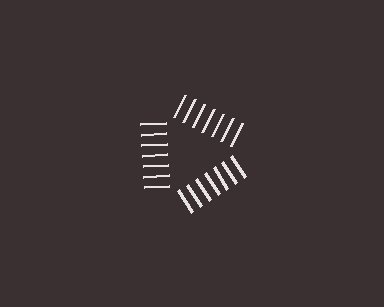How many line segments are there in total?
21 — 7 along each of the 3 edges.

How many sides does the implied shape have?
3 sides — the line-ends trace a triangle.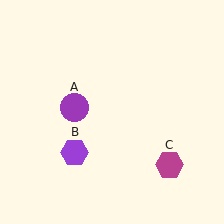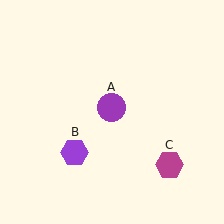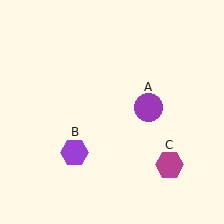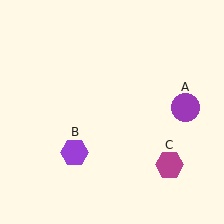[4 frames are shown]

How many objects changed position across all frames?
1 object changed position: purple circle (object A).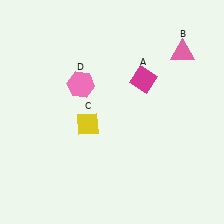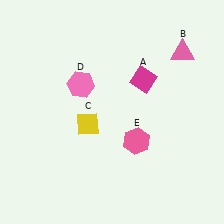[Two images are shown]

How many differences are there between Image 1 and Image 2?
There is 1 difference between the two images.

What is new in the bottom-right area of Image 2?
A pink hexagon (E) was added in the bottom-right area of Image 2.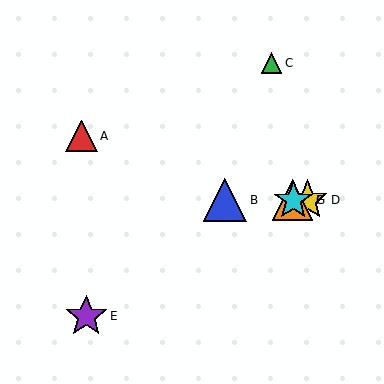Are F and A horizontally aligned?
No, F is at y≈200 and A is at y≈136.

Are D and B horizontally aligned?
Yes, both are at y≈200.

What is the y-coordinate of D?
Object D is at y≈200.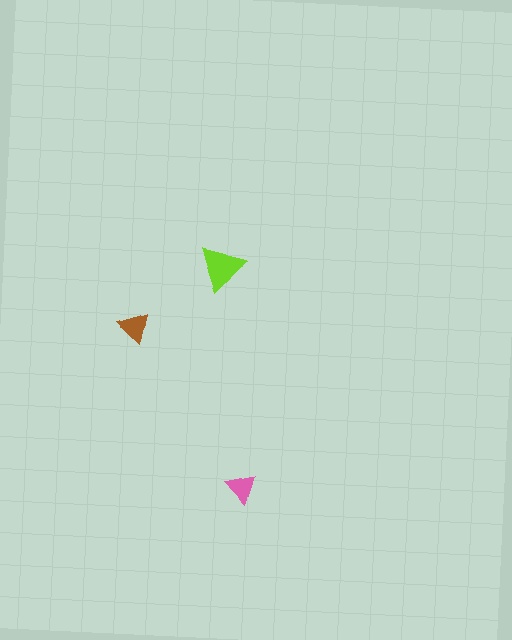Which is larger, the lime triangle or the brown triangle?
The lime one.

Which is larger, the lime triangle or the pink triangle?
The lime one.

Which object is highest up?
The lime triangle is topmost.